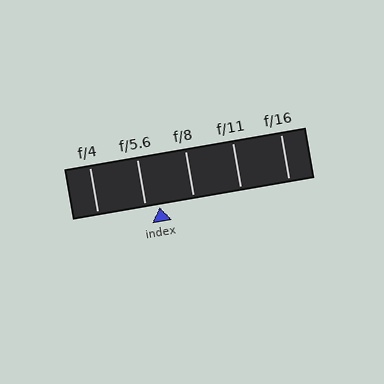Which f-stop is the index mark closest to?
The index mark is closest to f/5.6.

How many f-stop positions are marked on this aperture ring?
There are 5 f-stop positions marked.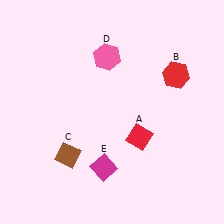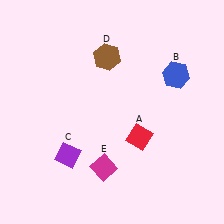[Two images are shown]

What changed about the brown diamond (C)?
In Image 1, C is brown. In Image 2, it changed to purple.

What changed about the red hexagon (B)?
In Image 1, B is red. In Image 2, it changed to blue.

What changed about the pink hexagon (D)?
In Image 1, D is pink. In Image 2, it changed to brown.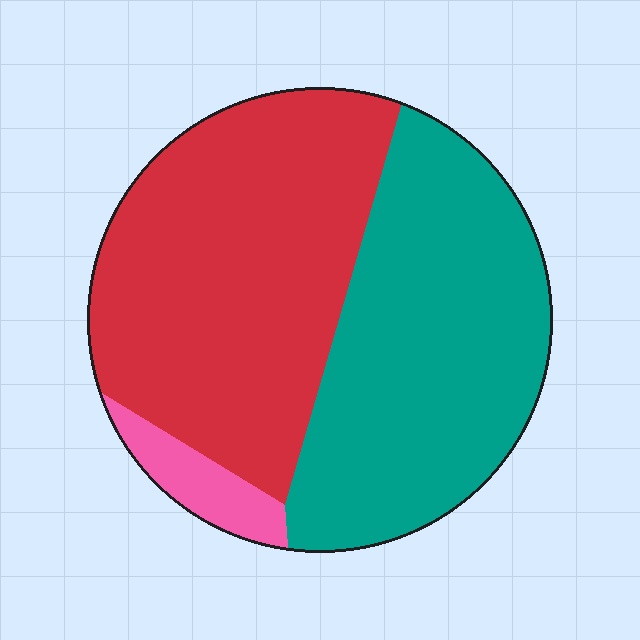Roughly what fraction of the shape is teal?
Teal covers around 45% of the shape.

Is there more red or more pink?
Red.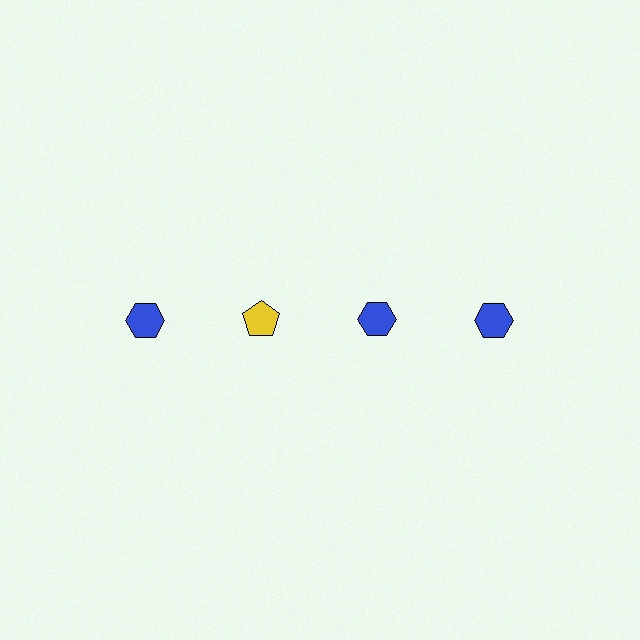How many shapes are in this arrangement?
There are 4 shapes arranged in a grid pattern.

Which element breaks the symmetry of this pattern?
The yellow pentagon in the top row, second from left column breaks the symmetry. All other shapes are blue hexagons.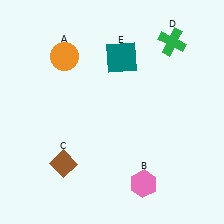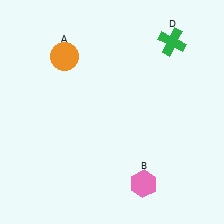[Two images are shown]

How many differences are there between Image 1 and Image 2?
There are 2 differences between the two images.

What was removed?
The teal square (E), the brown diamond (C) were removed in Image 2.